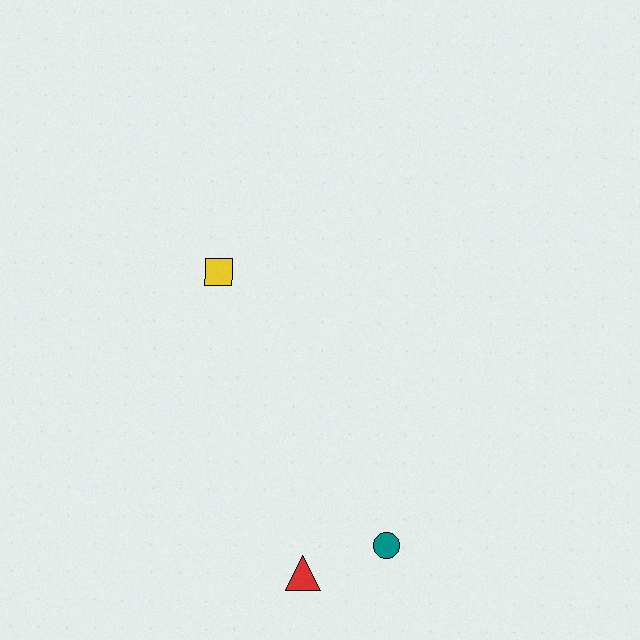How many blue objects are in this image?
There are no blue objects.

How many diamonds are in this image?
There are no diamonds.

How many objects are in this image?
There are 3 objects.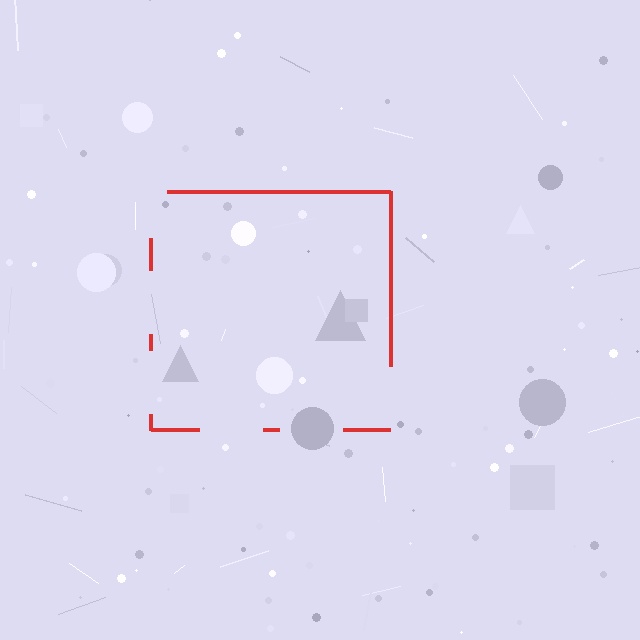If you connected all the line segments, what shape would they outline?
They would outline a square.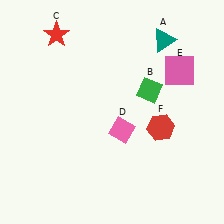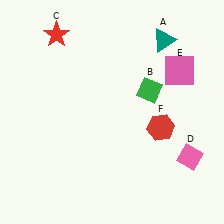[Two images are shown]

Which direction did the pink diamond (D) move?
The pink diamond (D) moved right.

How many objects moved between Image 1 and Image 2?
1 object moved between the two images.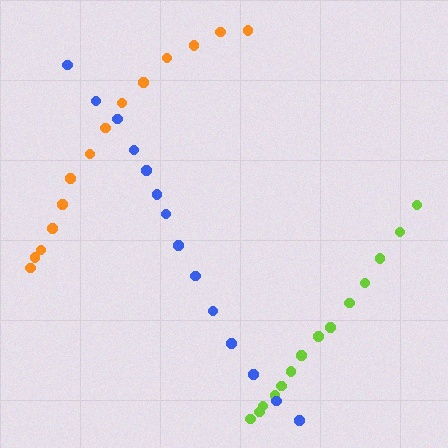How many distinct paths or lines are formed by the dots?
There are 3 distinct paths.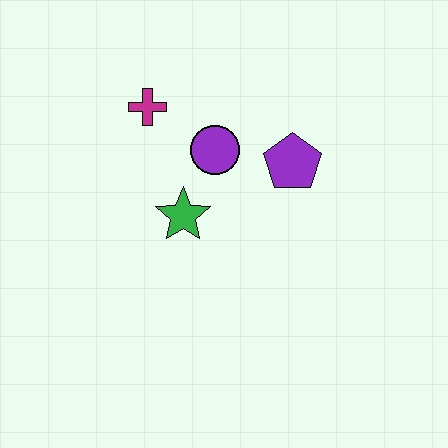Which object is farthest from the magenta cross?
The purple pentagon is farthest from the magenta cross.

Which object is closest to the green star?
The purple circle is closest to the green star.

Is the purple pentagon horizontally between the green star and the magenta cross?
No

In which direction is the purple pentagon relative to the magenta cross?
The purple pentagon is to the right of the magenta cross.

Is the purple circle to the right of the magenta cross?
Yes